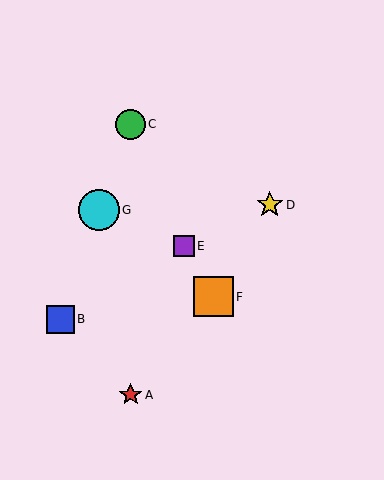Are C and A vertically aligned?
Yes, both are at x≈131.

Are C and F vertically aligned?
No, C is at x≈131 and F is at x≈213.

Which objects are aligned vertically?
Objects A, C are aligned vertically.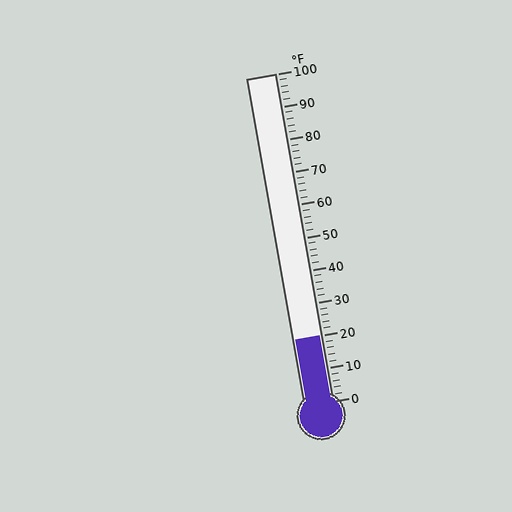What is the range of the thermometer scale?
The thermometer scale ranges from 0°F to 100°F.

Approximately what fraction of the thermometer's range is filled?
The thermometer is filled to approximately 20% of its range.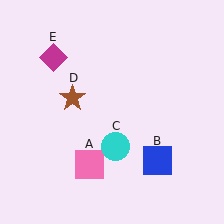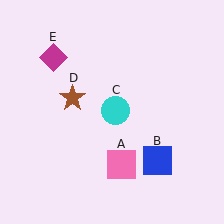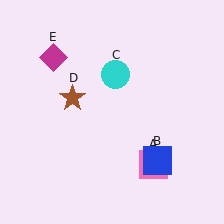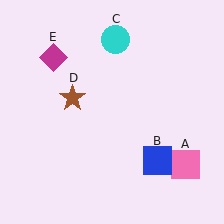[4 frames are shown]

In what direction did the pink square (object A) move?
The pink square (object A) moved right.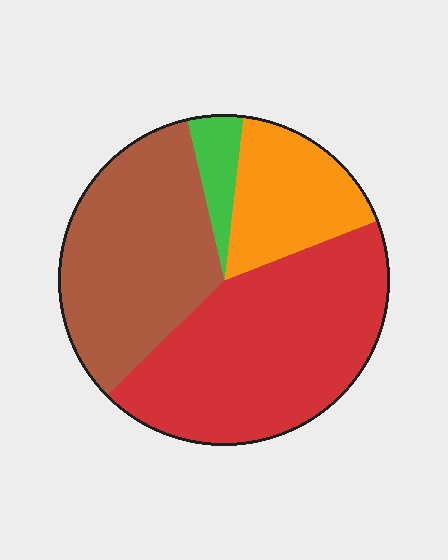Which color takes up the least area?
Green, at roughly 5%.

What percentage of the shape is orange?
Orange covers around 15% of the shape.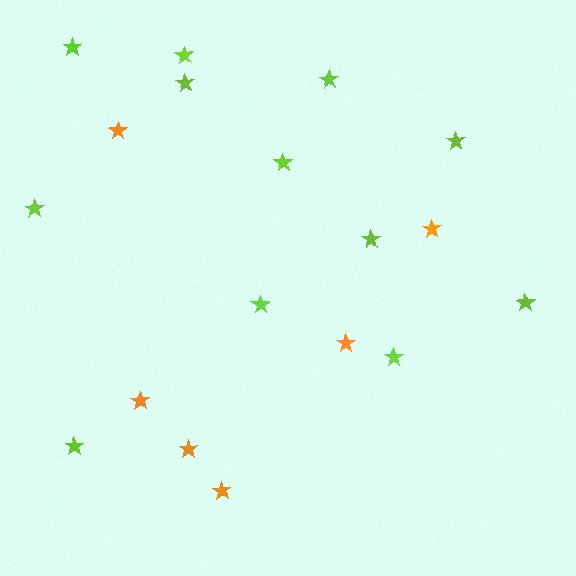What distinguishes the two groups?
There are 2 groups: one group of orange stars (6) and one group of lime stars (12).